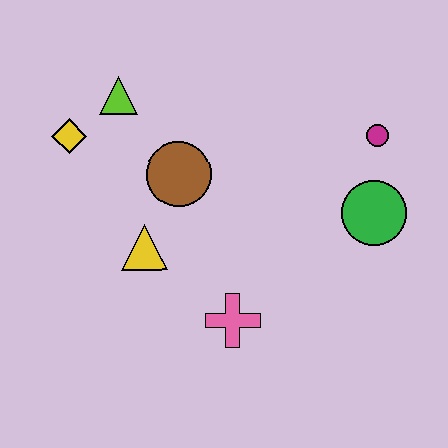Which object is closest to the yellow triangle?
The brown circle is closest to the yellow triangle.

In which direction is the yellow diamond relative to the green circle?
The yellow diamond is to the left of the green circle.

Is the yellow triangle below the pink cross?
No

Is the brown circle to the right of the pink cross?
No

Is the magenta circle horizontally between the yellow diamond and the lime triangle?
No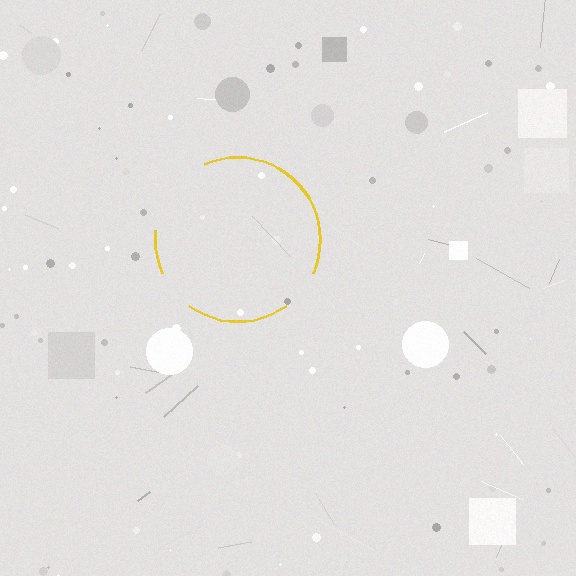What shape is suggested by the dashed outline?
The dashed outline suggests a circle.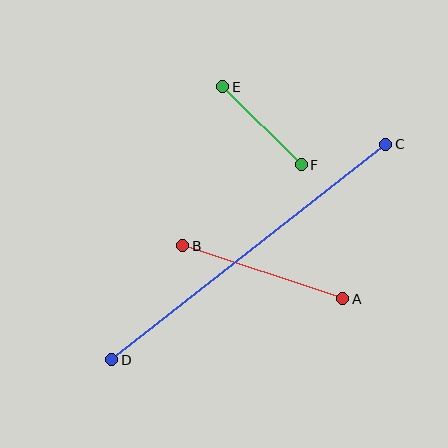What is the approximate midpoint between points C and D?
The midpoint is at approximately (249, 252) pixels.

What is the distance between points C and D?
The distance is approximately 349 pixels.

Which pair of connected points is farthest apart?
Points C and D are farthest apart.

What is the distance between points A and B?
The distance is approximately 169 pixels.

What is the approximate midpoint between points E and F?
The midpoint is at approximately (262, 126) pixels.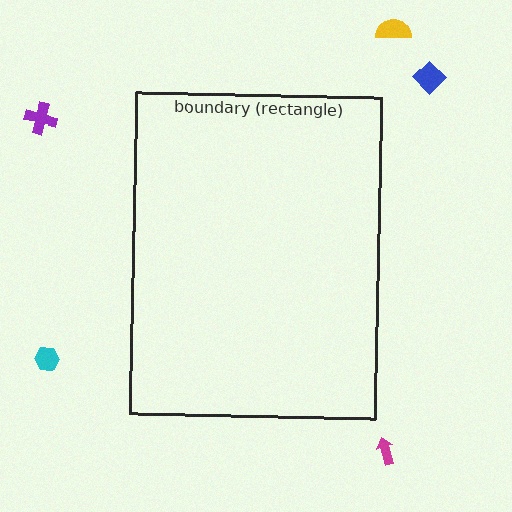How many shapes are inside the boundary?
0 inside, 5 outside.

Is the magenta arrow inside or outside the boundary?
Outside.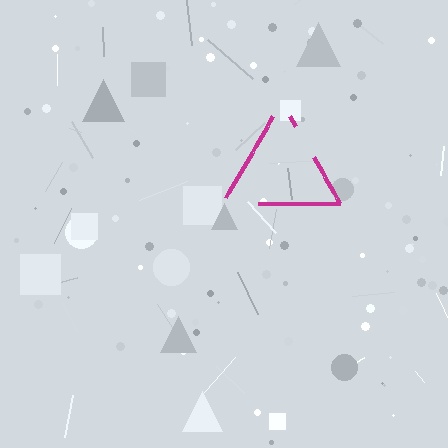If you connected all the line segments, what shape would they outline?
They would outline a triangle.